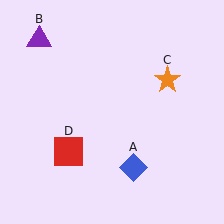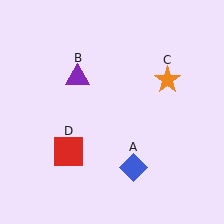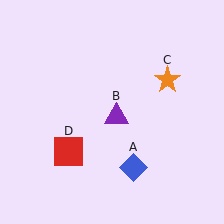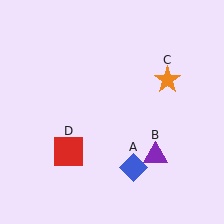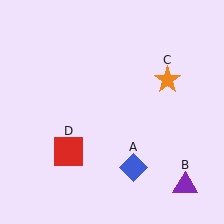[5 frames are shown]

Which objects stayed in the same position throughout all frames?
Blue diamond (object A) and orange star (object C) and red square (object D) remained stationary.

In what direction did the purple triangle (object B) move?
The purple triangle (object B) moved down and to the right.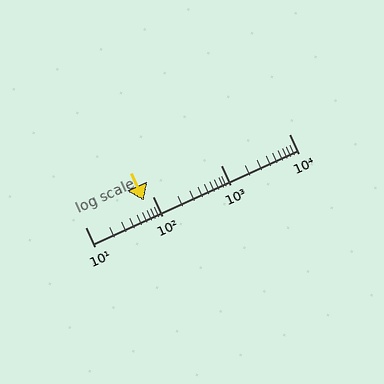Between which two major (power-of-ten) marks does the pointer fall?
The pointer is between 10 and 100.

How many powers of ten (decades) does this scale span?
The scale spans 3 decades, from 10 to 10000.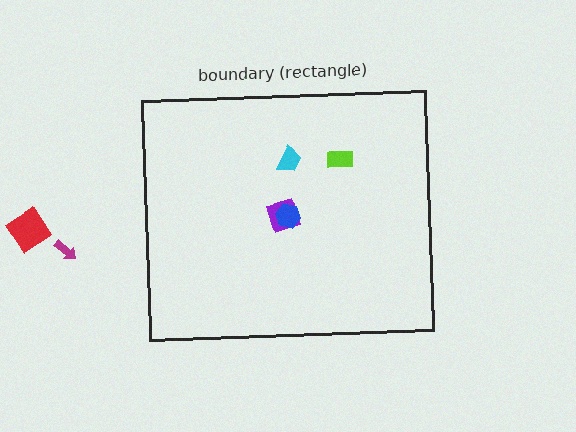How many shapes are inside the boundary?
4 inside, 2 outside.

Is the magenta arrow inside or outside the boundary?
Outside.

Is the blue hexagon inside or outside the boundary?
Inside.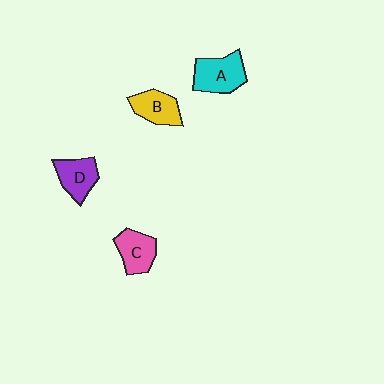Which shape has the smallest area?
Shape D (purple).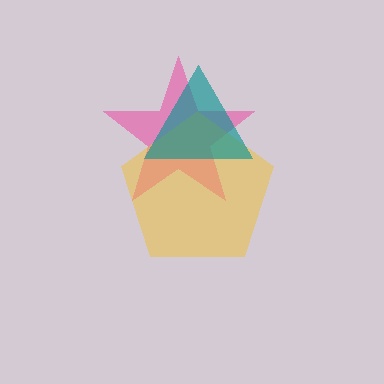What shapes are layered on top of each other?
The layered shapes are: a pink star, a yellow pentagon, a teal triangle.